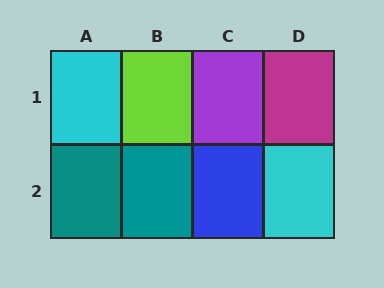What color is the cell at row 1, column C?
Purple.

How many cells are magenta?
1 cell is magenta.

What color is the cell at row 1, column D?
Magenta.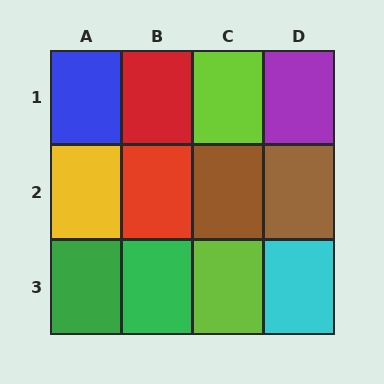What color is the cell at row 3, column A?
Green.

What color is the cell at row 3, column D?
Cyan.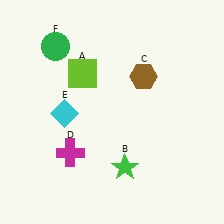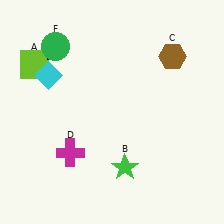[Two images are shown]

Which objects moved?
The objects that moved are: the lime square (A), the brown hexagon (C), the cyan diamond (E).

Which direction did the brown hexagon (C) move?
The brown hexagon (C) moved right.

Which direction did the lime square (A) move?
The lime square (A) moved left.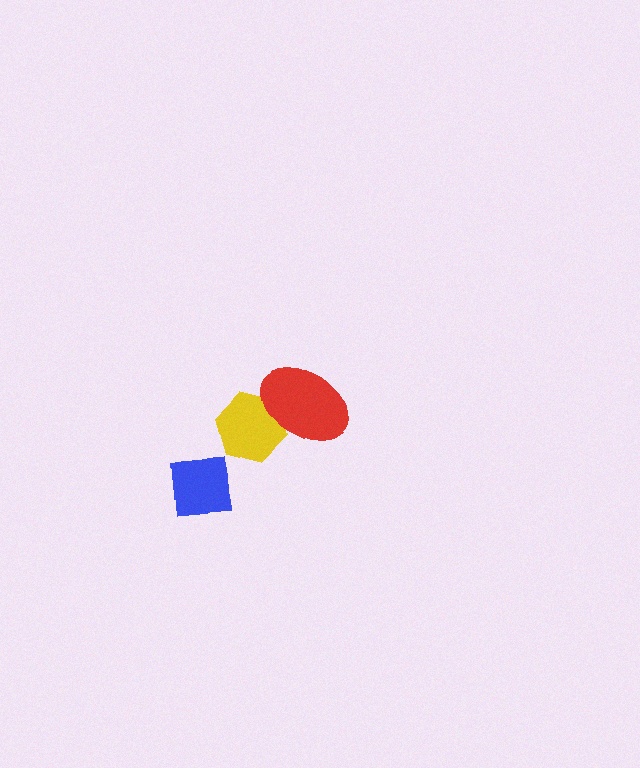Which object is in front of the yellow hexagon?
The red ellipse is in front of the yellow hexagon.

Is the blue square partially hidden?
No, no other shape covers it.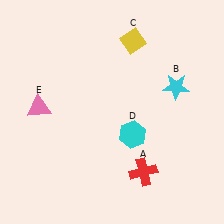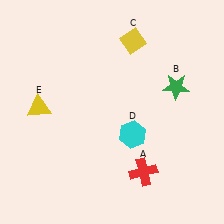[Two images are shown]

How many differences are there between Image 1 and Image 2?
There are 2 differences between the two images.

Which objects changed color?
B changed from cyan to green. E changed from pink to yellow.